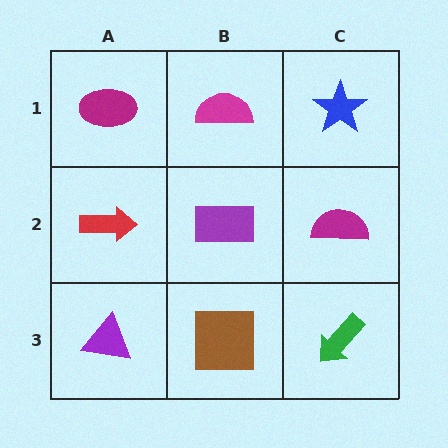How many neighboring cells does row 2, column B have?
4.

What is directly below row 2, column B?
A brown square.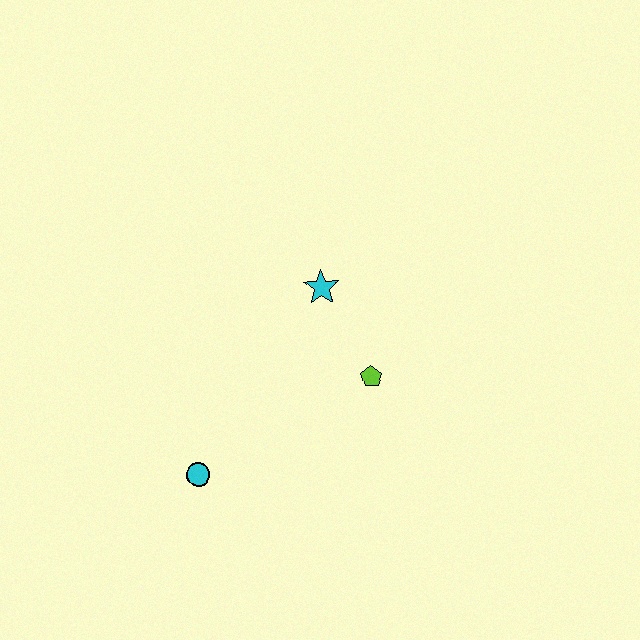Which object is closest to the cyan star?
The lime pentagon is closest to the cyan star.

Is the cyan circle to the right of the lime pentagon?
No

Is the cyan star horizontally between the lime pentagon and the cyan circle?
Yes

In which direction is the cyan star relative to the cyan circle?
The cyan star is above the cyan circle.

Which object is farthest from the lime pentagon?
The cyan circle is farthest from the lime pentagon.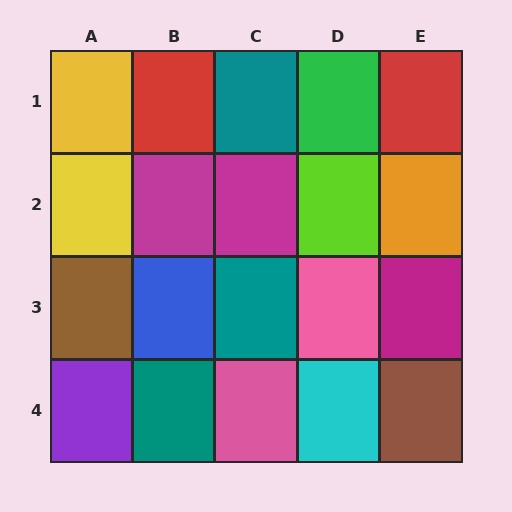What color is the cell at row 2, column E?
Orange.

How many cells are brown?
2 cells are brown.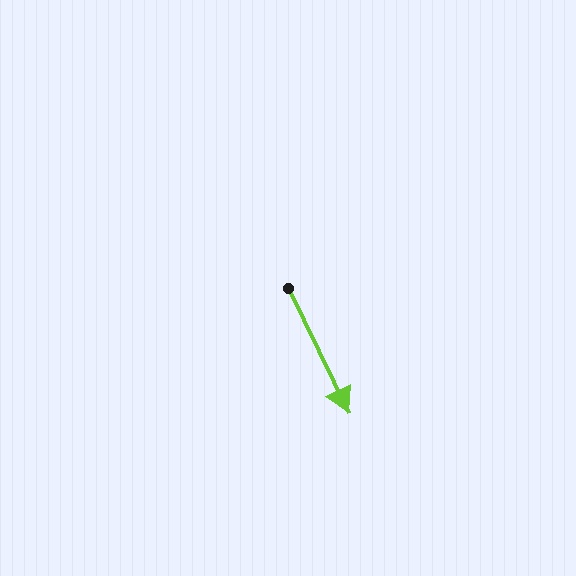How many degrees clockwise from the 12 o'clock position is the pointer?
Approximately 154 degrees.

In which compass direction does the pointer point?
Southeast.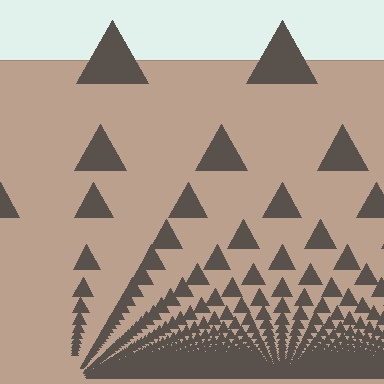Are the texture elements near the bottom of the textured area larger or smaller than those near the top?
Smaller. The gradient is inverted — elements near the bottom are smaller and denser.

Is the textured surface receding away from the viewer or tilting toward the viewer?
The surface appears to tilt toward the viewer. Texture elements get larger and sparser toward the top.